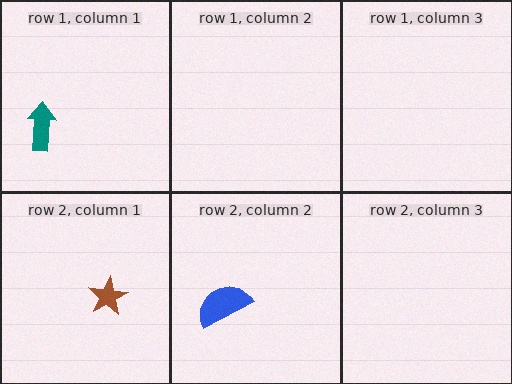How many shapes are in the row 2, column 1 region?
1.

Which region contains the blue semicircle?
The row 2, column 2 region.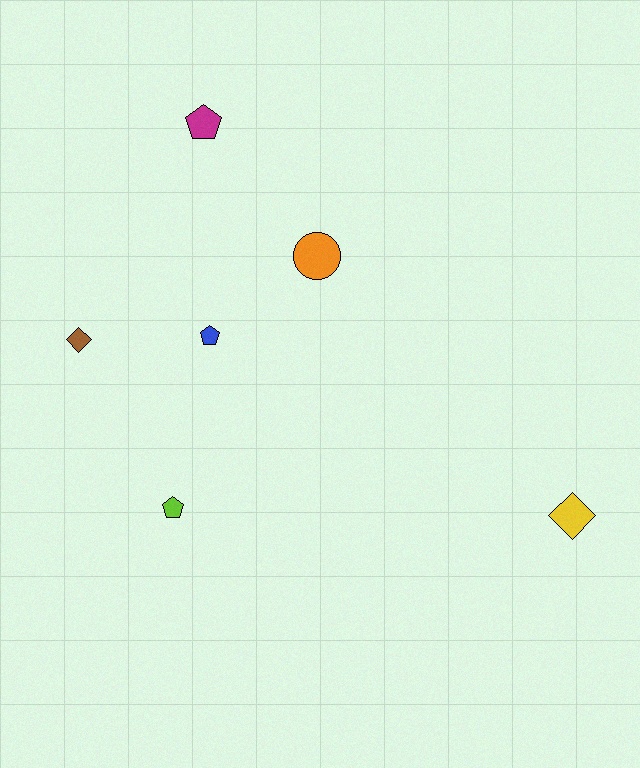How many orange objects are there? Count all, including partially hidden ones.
There is 1 orange object.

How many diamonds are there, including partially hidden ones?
There are 2 diamonds.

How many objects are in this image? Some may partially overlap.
There are 6 objects.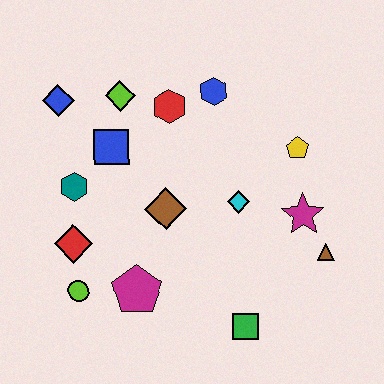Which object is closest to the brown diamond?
The cyan diamond is closest to the brown diamond.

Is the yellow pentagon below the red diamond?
No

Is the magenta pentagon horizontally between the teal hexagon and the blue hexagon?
Yes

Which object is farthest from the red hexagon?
The green square is farthest from the red hexagon.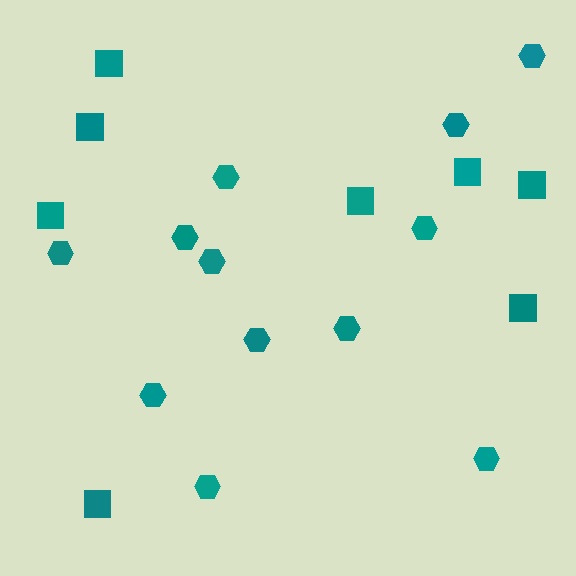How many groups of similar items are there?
There are 2 groups: one group of hexagons (12) and one group of squares (8).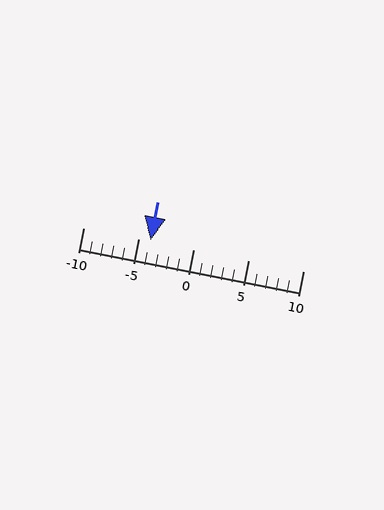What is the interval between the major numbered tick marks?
The major tick marks are spaced 5 units apart.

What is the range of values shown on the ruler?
The ruler shows values from -10 to 10.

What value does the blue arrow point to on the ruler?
The blue arrow points to approximately -4.